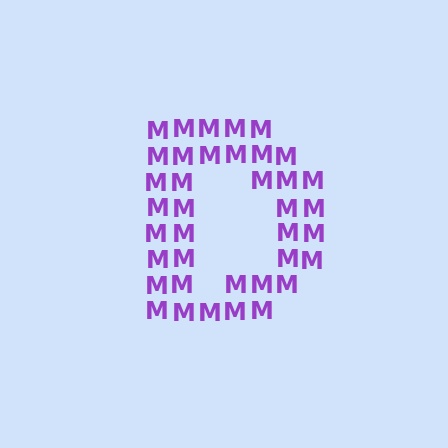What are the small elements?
The small elements are letter M's.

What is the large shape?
The large shape is the letter D.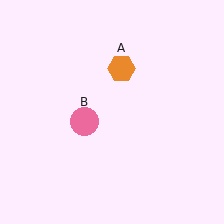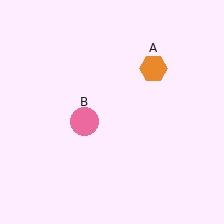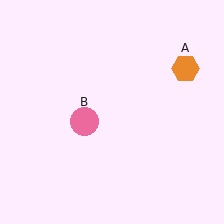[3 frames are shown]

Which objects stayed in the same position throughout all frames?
Pink circle (object B) remained stationary.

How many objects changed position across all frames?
1 object changed position: orange hexagon (object A).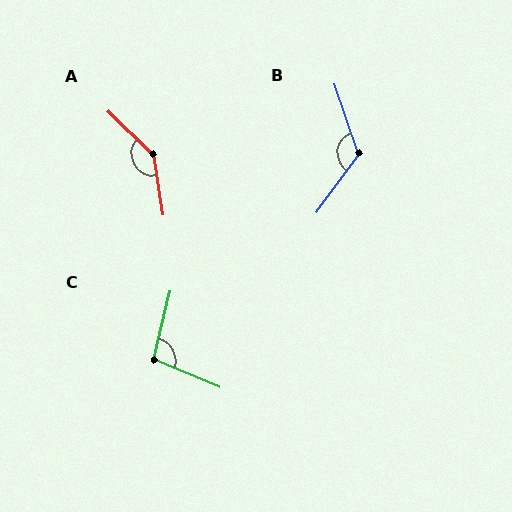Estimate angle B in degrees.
Approximately 125 degrees.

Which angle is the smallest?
C, at approximately 99 degrees.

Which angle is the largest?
A, at approximately 143 degrees.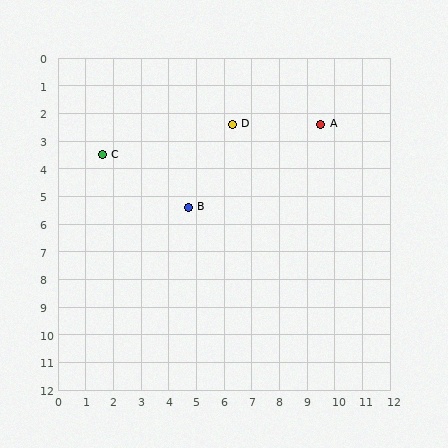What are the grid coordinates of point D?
Point D is at approximately (6.3, 2.4).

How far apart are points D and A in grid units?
Points D and A are about 3.2 grid units apart.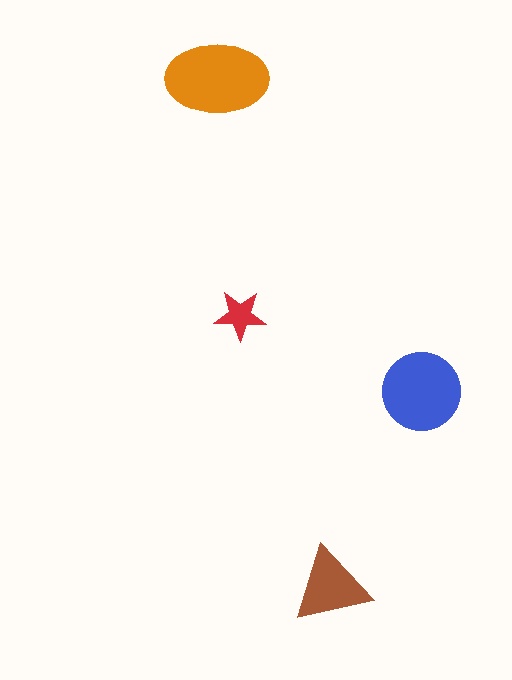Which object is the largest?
The orange ellipse.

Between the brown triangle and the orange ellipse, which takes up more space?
The orange ellipse.